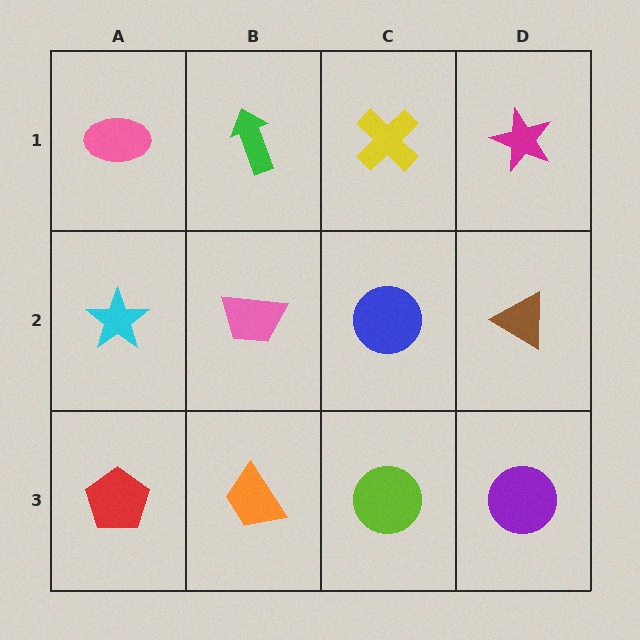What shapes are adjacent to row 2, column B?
A green arrow (row 1, column B), an orange trapezoid (row 3, column B), a cyan star (row 2, column A), a blue circle (row 2, column C).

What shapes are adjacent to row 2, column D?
A magenta star (row 1, column D), a purple circle (row 3, column D), a blue circle (row 2, column C).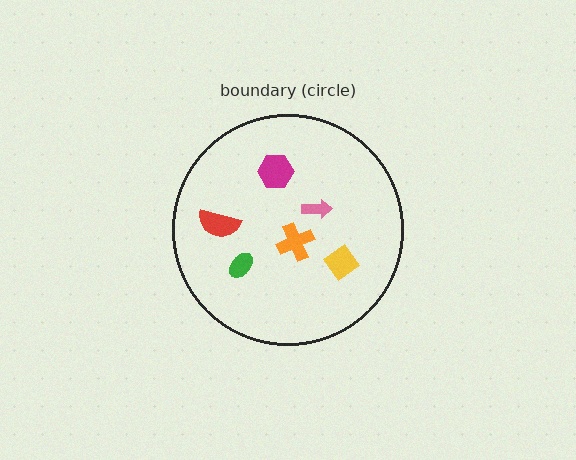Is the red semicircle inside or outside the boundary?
Inside.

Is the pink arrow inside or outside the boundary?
Inside.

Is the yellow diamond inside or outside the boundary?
Inside.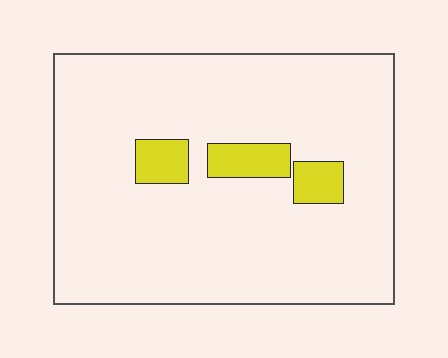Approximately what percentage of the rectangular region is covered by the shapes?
Approximately 10%.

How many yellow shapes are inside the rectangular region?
3.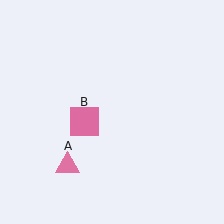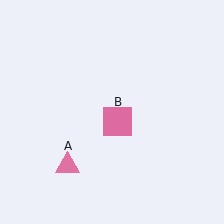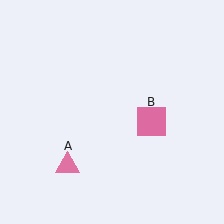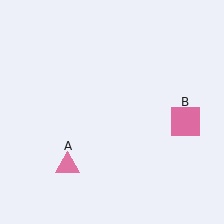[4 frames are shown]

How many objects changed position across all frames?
1 object changed position: pink square (object B).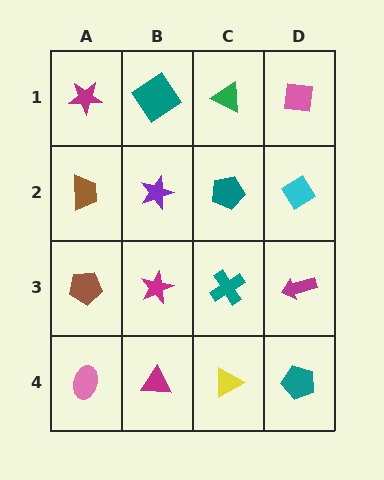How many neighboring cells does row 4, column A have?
2.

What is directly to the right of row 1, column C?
A pink square.